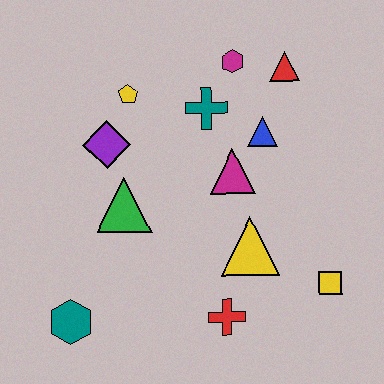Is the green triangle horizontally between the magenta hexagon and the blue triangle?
No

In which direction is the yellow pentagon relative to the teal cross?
The yellow pentagon is to the left of the teal cross.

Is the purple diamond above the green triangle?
Yes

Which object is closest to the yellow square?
The yellow triangle is closest to the yellow square.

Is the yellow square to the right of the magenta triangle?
Yes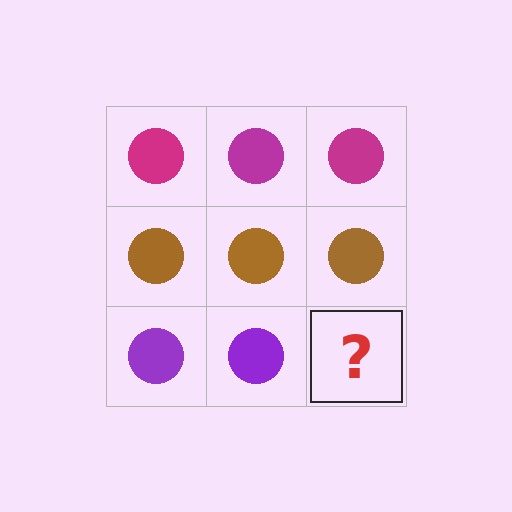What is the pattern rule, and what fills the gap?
The rule is that each row has a consistent color. The gap should be filled with a purple circle.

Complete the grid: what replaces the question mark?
The question mark should be replaced with a purple circle.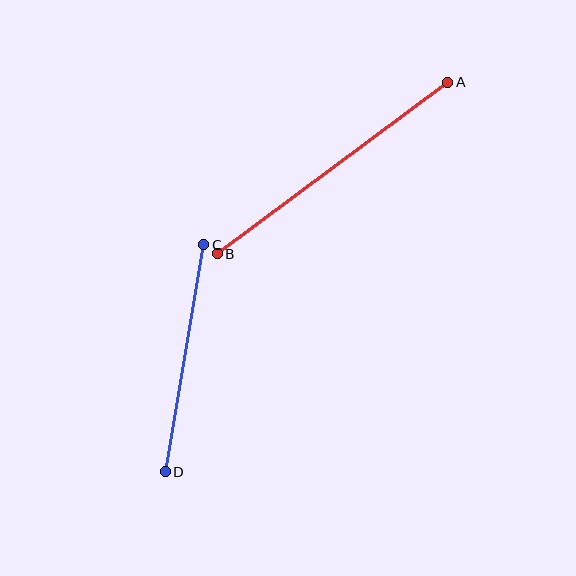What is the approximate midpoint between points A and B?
The midpoint is at approximately (332, 168) pixels.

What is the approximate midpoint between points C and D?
The midpoint is at approximately (185, 358) pixels.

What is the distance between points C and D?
The distance is approximately 230 pixels.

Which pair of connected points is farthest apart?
Points A and B are farthest apart.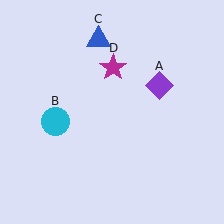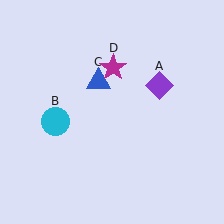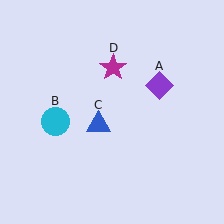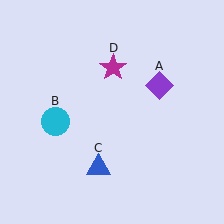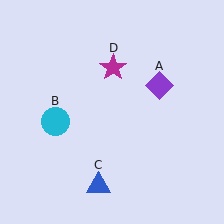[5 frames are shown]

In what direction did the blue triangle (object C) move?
The blue triangle (object C) moved down.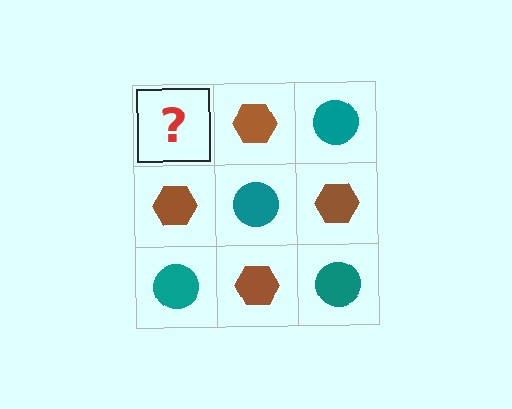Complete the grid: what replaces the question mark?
The question mark should be replaced with a teal circle.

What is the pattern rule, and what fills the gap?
The rule is that it alternates teal circle and brown hexagon in a checkerboard pattern. The gap should be filled with a teal circle.